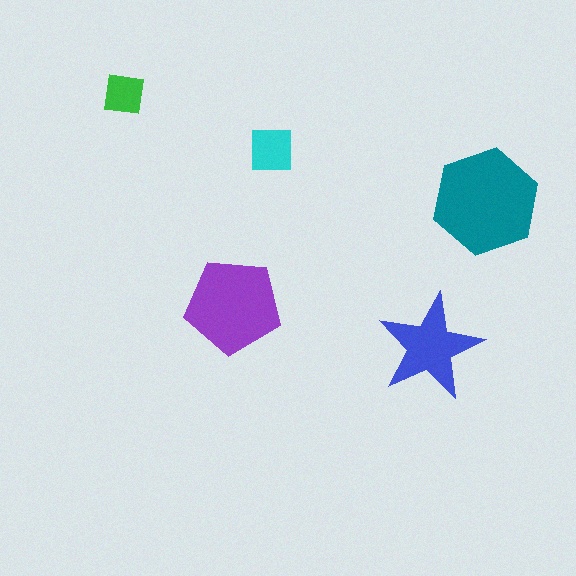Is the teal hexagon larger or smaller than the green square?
Larger.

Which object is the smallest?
The green square.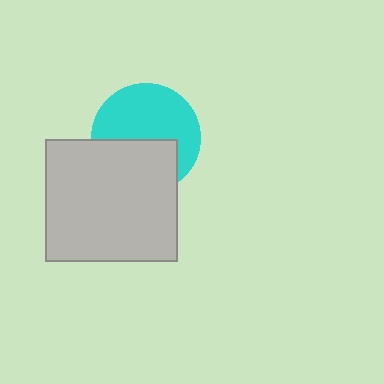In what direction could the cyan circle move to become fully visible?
The cyan circle could move up. That would shift it out from behind the light gray rectangle entirely.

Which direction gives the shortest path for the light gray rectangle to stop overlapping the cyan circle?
Moving down gives the shortest separation.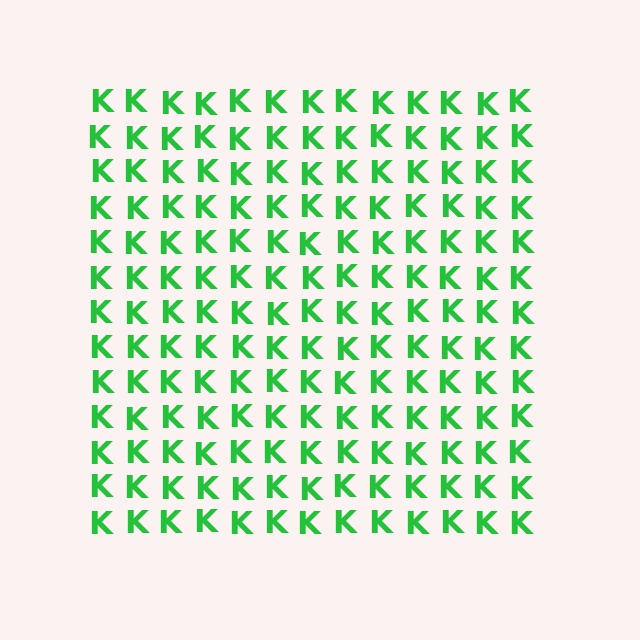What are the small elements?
The small elements are letter K's.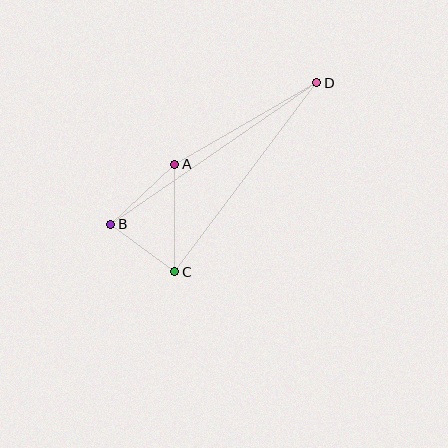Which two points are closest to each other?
Points B and C are closest to each other.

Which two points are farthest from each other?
Points B and D are farthest from each other.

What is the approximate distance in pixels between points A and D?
The distance between A and D is approximately 164 pixels.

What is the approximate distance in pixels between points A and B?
The distance between A and B is approximately 87 pixels.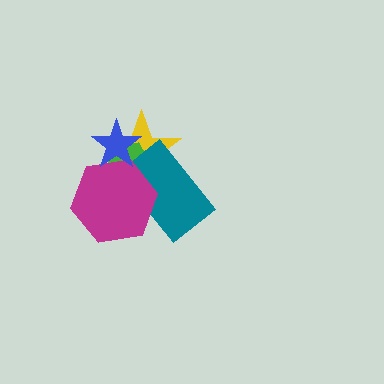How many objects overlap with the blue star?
3 objects overlap with the blue star.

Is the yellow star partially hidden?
Yes, it is partially covered by another shape.